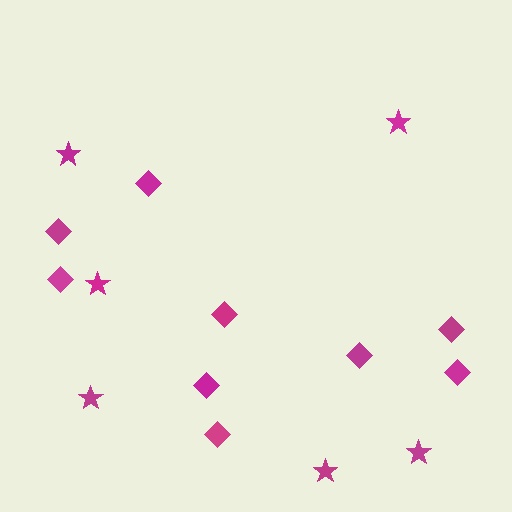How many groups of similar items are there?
There are 2 groups: one group of diamonds (9) and one group of stars (6).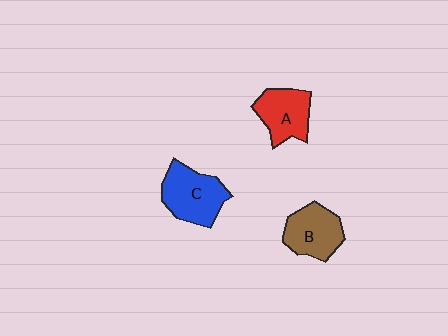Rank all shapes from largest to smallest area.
From largest to smallest: C (blue), B (brown), A (red).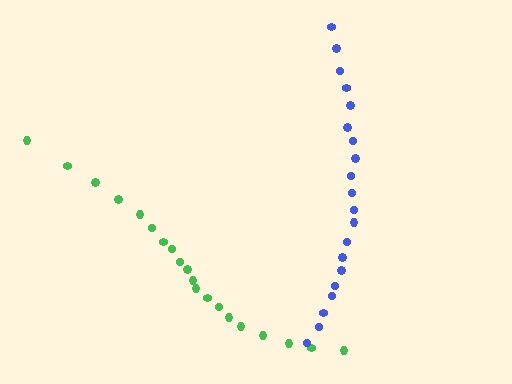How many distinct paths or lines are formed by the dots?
There are 2 distinct paths.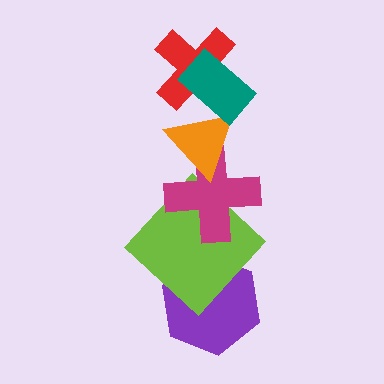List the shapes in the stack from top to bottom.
From top to bottom: the teal rectangle, the red cross, the orange triangle, the magenta cross, the lime diamond, the purple hexagon.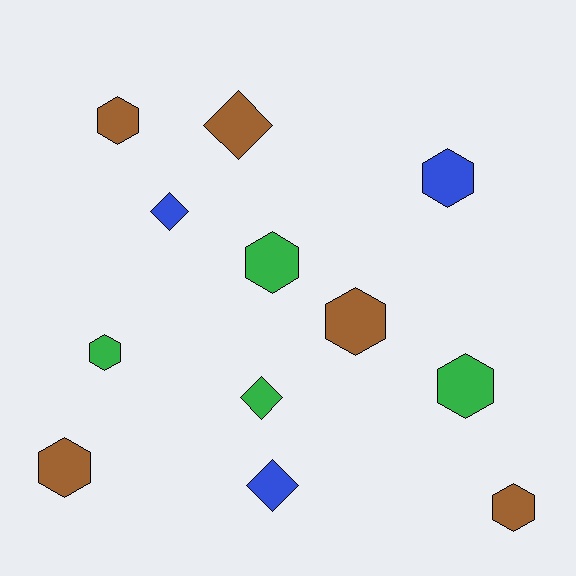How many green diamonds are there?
There is 1 green diamond.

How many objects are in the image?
There are 12 objects.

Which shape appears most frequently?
Hexagon, with 8 objects.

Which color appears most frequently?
Brown, with 5 objects.